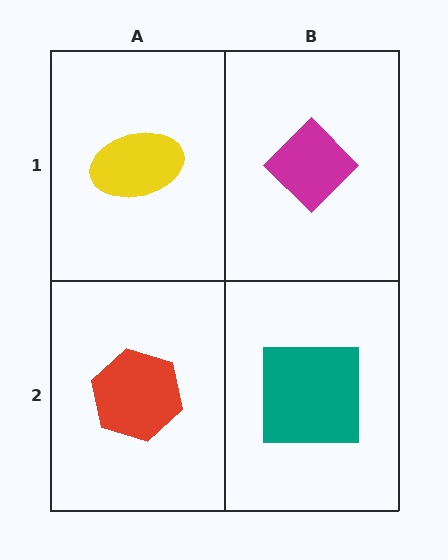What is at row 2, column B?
A teal square.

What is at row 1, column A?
A yellow ellipse.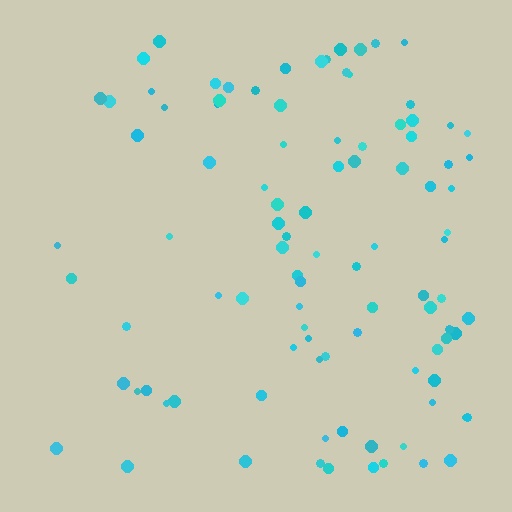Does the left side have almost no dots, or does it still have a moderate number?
Still a moderate number, just noticeably fewer than the right.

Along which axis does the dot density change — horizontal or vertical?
Horizontal.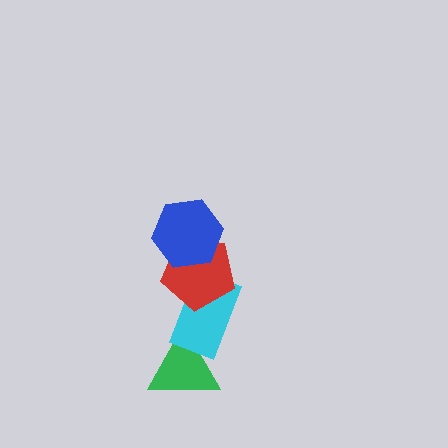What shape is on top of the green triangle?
The cyan rectangle is on top of the green triangle.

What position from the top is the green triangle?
The green triangle is 4th from the top.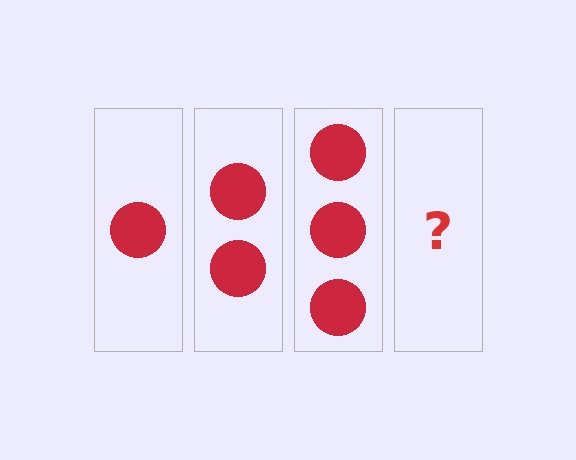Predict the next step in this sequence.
The next step is 4 circles.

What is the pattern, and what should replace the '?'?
The pattern is that each step adds one more circle. The '?' should be 4 circles.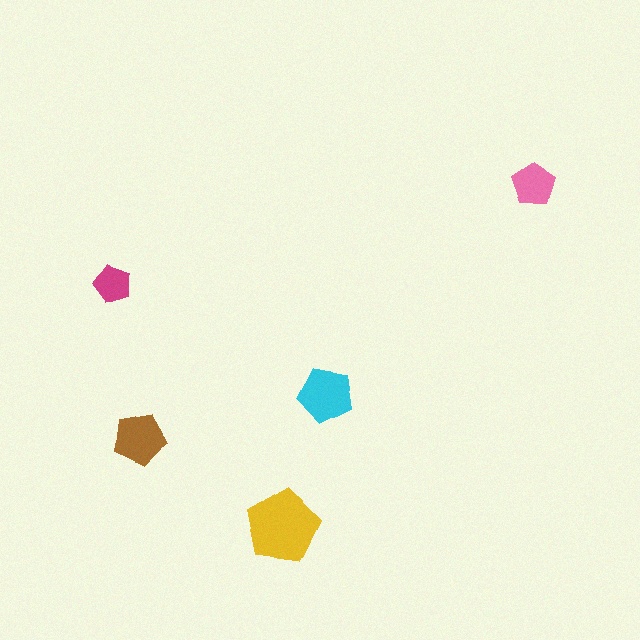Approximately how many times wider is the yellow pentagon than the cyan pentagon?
About 1.5 times wider.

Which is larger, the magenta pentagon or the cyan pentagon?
The cyan one.